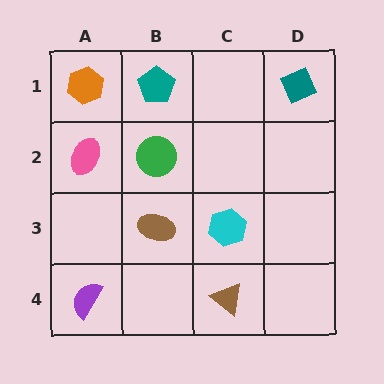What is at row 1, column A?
An orange hexagon.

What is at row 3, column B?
A brown ellipse.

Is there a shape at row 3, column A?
No, that cell is empty.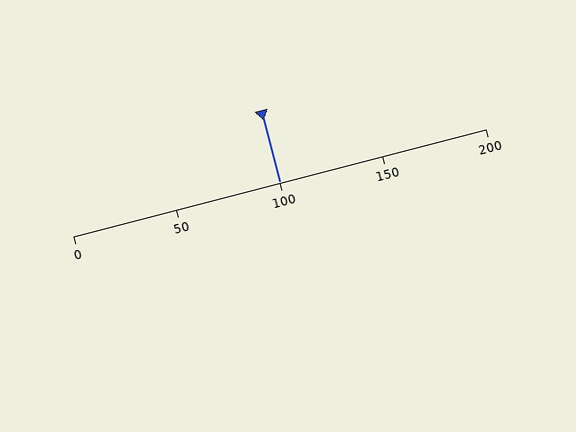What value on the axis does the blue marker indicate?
The marker indicates approximately 100.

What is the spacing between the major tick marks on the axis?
The major ticks are spaced 50 apart.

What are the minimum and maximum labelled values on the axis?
The axis runs from 0 to 200.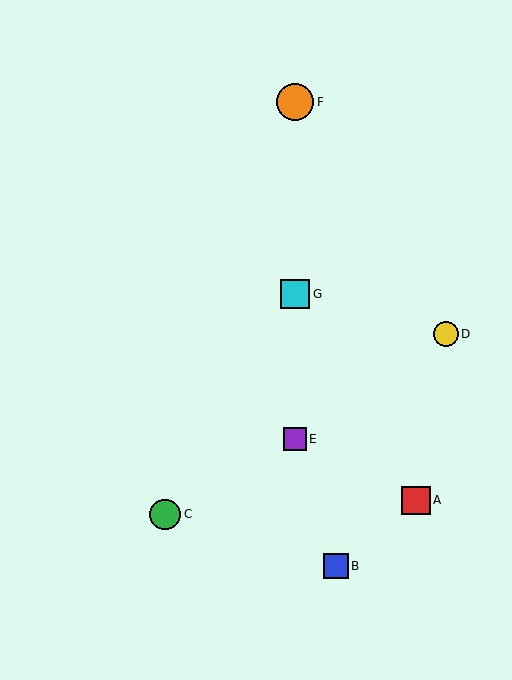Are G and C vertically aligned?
No, G is at x≈295 and C is at x≈165.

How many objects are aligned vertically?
3 objects (E, F, G) are aligned vertically.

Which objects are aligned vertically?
Objects E, F, G are aligned vertically.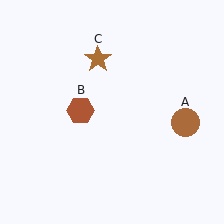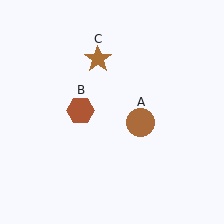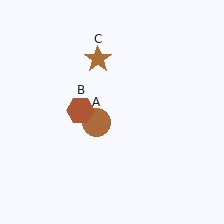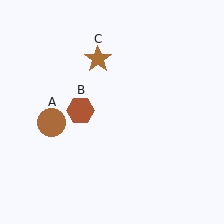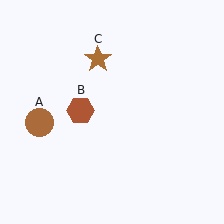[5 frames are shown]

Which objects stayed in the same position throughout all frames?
Brown hexagon (object B) and brown star (object C) remained stationary.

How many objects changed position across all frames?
1 object changed position: brown circle (object A).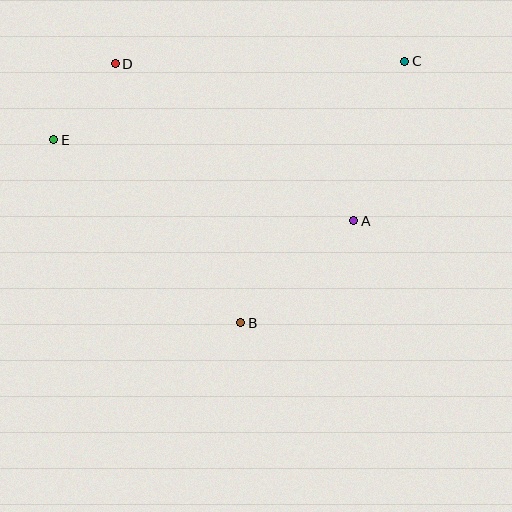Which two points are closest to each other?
Points D and E are closest to each other.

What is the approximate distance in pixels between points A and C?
The distance between A and C is approximately 167 pixels.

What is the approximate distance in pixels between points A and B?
The distance between A and B is approximately 152 pixels.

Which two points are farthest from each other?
Points C and E are farthest from each other.